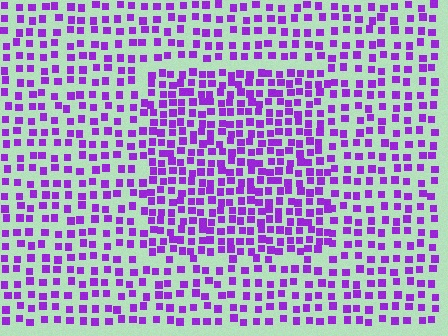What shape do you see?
I see a rectangle.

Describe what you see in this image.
The image contains small purple elements arranged at two different densities. A rectangle-shaped region is visible where the elements are more densely packed than the surrounding area.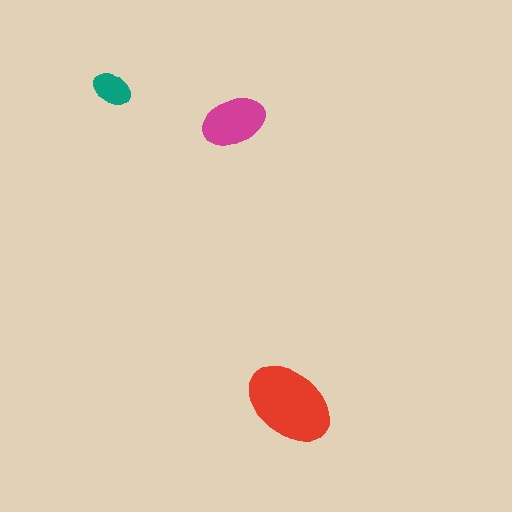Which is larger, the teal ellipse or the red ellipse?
The red one.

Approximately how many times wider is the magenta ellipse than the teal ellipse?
About 1.5 times wider.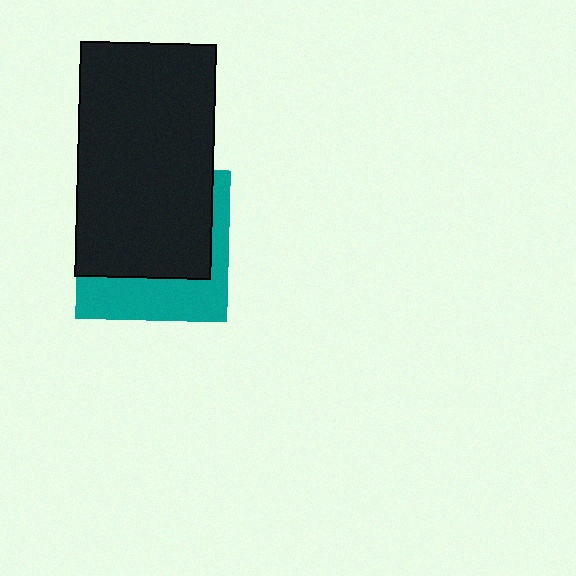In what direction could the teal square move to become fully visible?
The teal square could move down. That would shift it out from behind the black rectangle entirely.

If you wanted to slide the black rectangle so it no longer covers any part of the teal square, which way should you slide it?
Slide it up — that is the most direct way to separate the two shapes.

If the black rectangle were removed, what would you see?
You would see the complete teal square.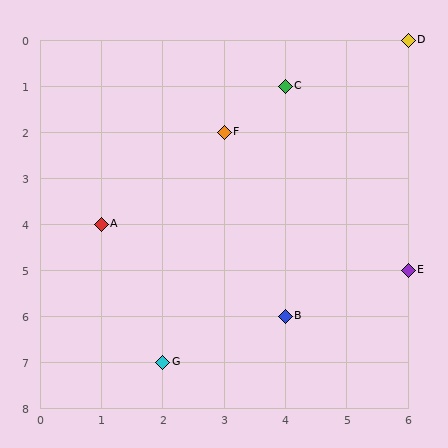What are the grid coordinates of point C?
Point C is at grid coordinates (4, 1).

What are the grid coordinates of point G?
Point G is at grid coordinates (2, 7).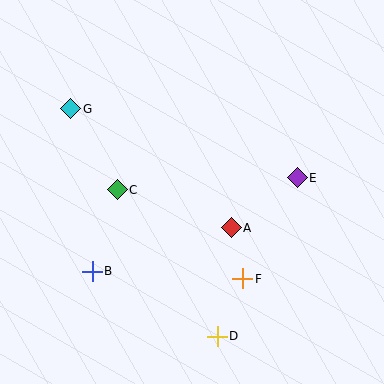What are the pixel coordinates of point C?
Point C is at (117, 190).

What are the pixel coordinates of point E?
Point E is at (297, 178).